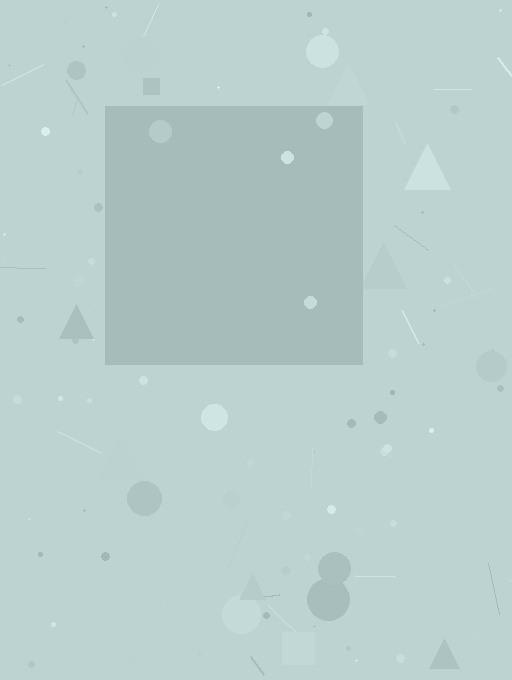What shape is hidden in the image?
A square is hidden in the image.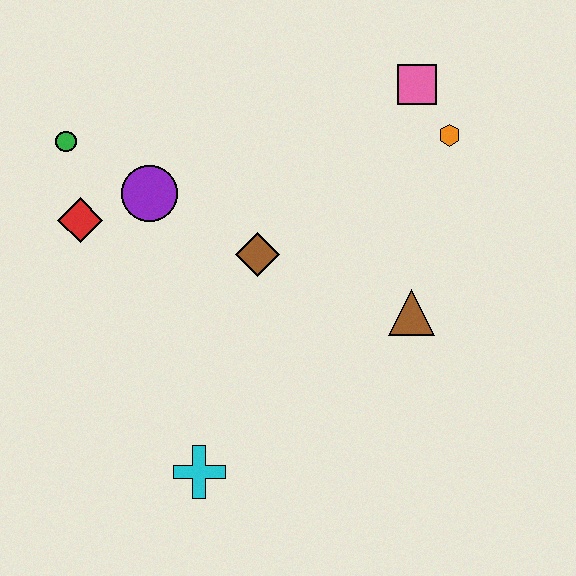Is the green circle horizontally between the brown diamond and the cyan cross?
No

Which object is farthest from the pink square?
The cyan cross is farthest from the pink square.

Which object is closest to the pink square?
The orange hexagon is closest to the pink square.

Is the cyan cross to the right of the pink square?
No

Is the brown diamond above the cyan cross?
Yes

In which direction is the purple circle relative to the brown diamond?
The purple circle is to the left of the brown diamond.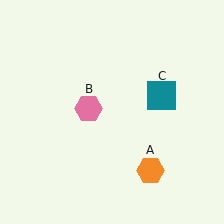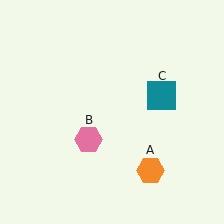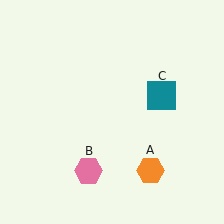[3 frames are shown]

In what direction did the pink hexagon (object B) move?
The pink hexagon (object B) moved down.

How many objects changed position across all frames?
1 object changed position: pink hexagon (object B).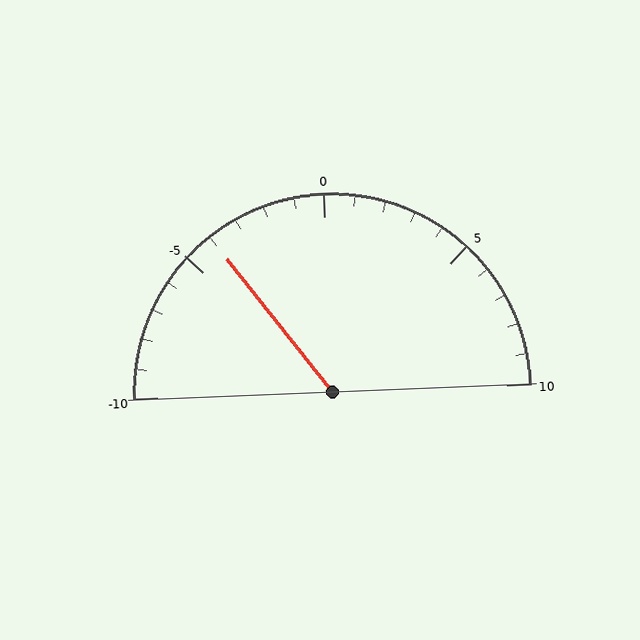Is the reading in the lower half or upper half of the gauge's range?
The reading is in the lower half of the range (-10 to 10).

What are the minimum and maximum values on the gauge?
The gauge ranges from -10 to 10.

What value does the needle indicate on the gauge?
The needle indicates approximately -4.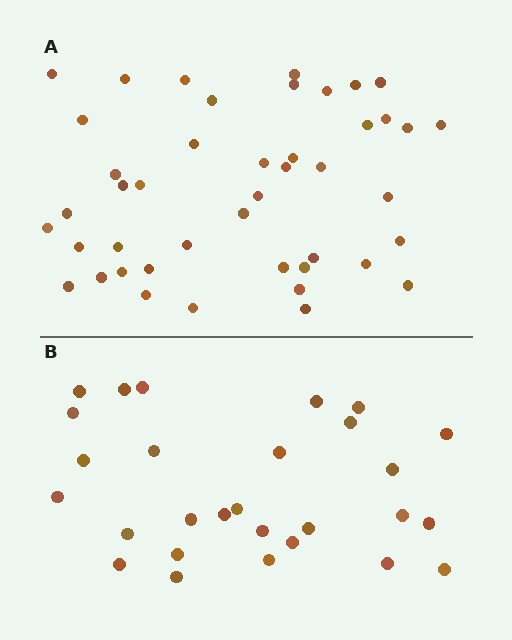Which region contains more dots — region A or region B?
Region A (the top region) has more dots.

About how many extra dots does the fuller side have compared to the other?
Region A has approximately 15 more dots than region B.